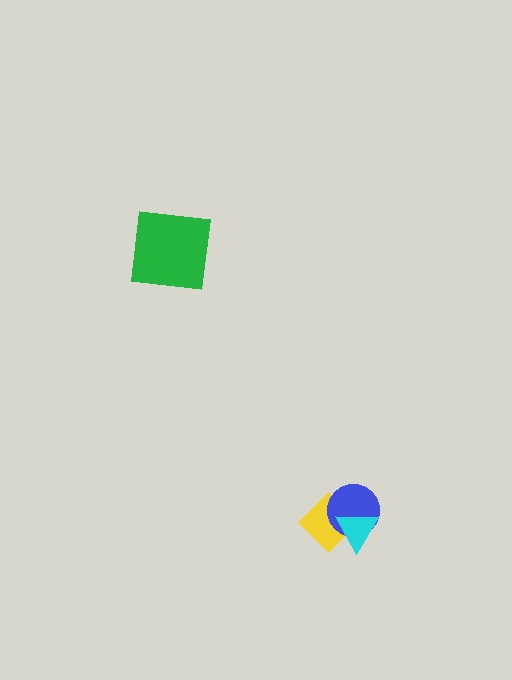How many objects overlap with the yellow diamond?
2 objects overlap with the yellow diamond.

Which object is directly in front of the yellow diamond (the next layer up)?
The blue circle is directly in front of the yellow diamond.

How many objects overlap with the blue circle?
2 objects overlap with the blue circle.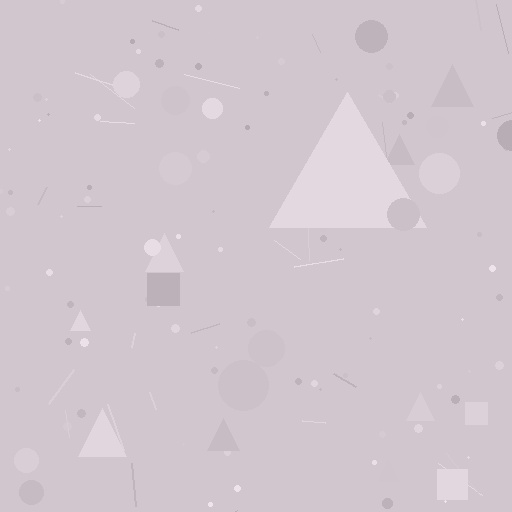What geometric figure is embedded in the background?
A triangle is embedded in the background.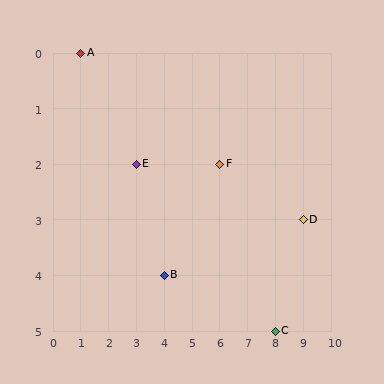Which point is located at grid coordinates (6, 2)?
Point F is at (6, 2).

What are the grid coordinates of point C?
Point C is at grid coordinates (8, 5).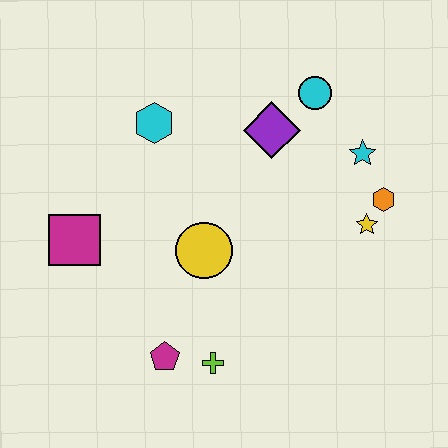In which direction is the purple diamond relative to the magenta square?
The purple diamond is to the right of the magenta square.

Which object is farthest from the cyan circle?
The magenta pentagon is farthest from the cyan circle.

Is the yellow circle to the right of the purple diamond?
No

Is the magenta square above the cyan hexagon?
No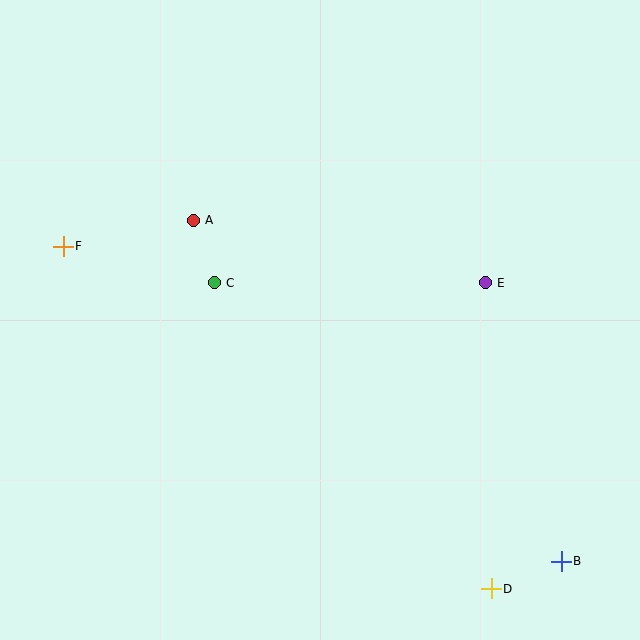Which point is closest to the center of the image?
Point C at (214, 283) is closest to the center.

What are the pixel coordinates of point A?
Point A is at (193, 220).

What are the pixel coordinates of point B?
Point B is at (561, 561).